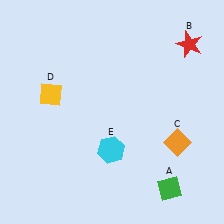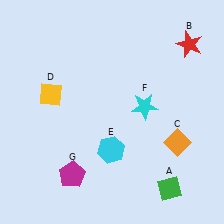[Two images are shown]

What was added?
A cyan star (F), a magenta pentagon (G) were added in Image 2.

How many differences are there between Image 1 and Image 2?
There are 2 differences between the two images.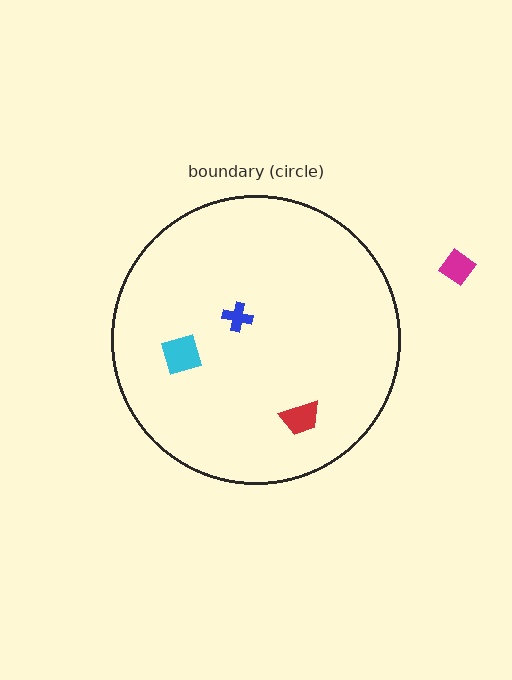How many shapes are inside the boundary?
3 inside, 1 outside.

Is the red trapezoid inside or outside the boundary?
Inside.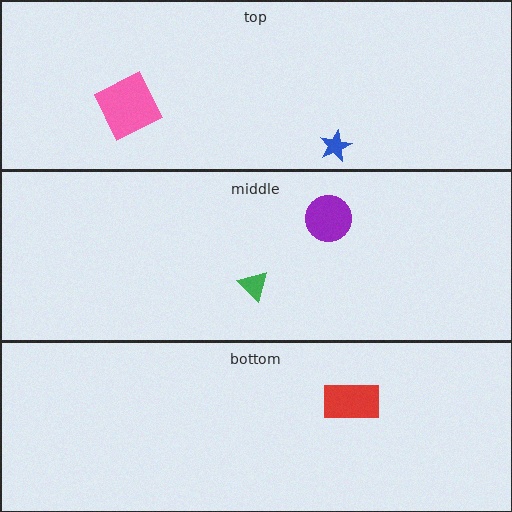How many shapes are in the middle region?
2.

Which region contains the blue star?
The top region.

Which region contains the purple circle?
The middle region.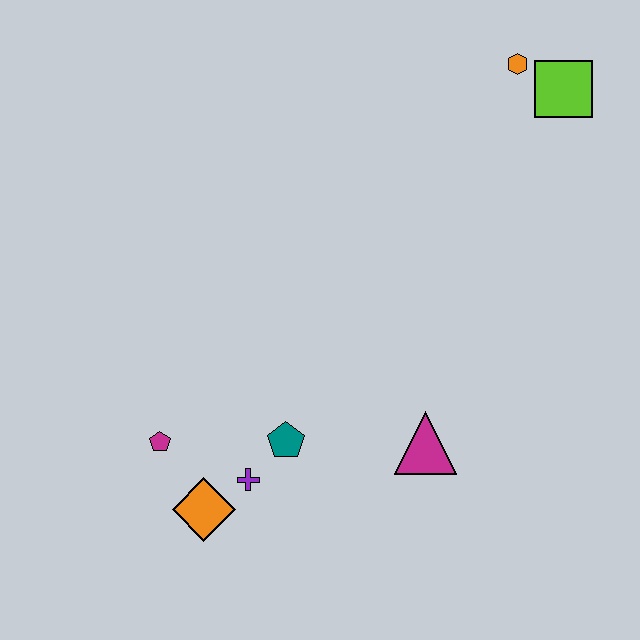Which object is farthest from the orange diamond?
The lime square is farthest from the orange diamond.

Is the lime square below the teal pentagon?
No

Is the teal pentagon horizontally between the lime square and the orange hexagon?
No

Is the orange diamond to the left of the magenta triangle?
Yes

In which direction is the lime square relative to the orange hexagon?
The lime square is to the right of the orange hexagon.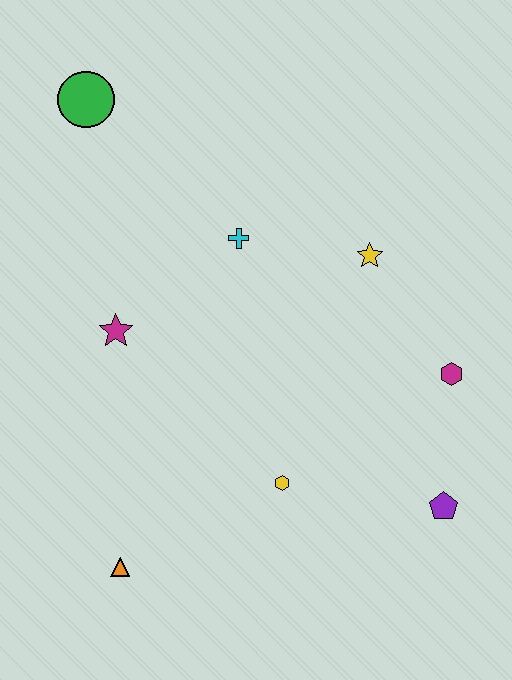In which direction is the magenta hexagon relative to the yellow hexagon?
The magenta hexagon is to the right of the yellow hexagon.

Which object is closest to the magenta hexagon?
The purple pentagon is closest to the magenta hexagon.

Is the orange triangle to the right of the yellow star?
No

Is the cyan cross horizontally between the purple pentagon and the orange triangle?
Yes